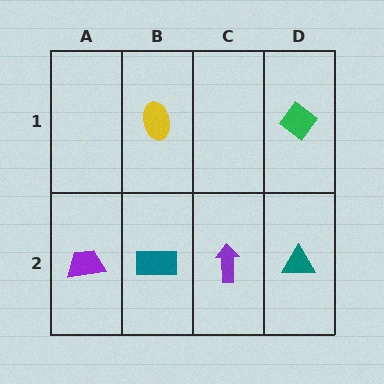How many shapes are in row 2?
4 shapes.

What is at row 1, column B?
A yellow ellipse.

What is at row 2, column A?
A purple trapezoid.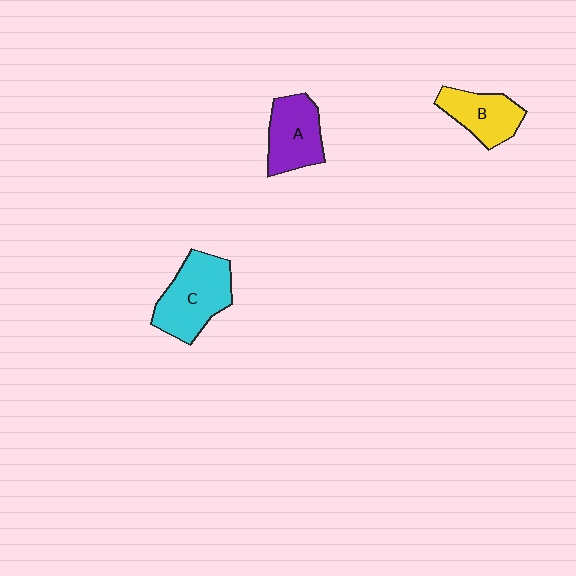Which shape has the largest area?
Shape C (cyan).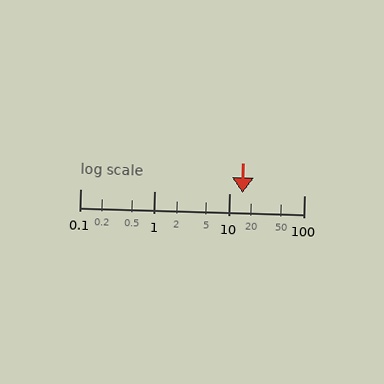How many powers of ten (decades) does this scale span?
The scale spans 3 decades, from 0.1 to 100.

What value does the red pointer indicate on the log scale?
The pointer indicates approximately 15.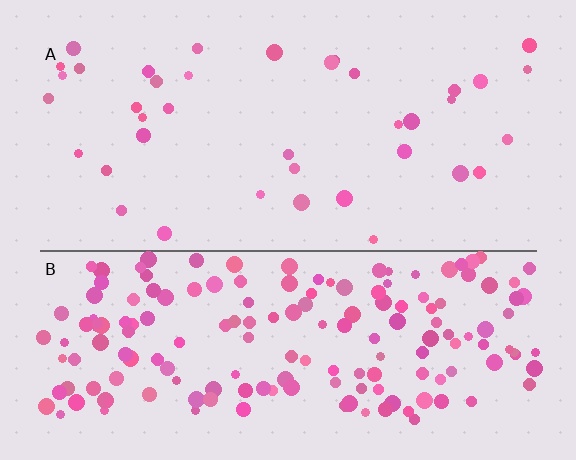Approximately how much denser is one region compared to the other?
Approximately 4.4× — region B over region A.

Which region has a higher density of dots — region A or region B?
B (the bottom).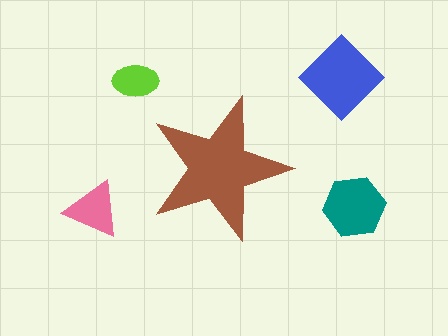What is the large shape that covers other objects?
A brown star.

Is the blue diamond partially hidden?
No, the blue diamond is fully visible.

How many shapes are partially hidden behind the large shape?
0 shapes are partially hidden.